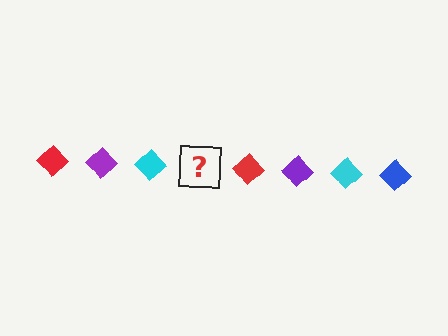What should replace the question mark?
The question mark should be replaced with a blue diamond.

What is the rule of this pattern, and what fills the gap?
The rule is that the pattern cycles through red, purple, cyan, blue diamonds. The gap should be filled with a blue diamond.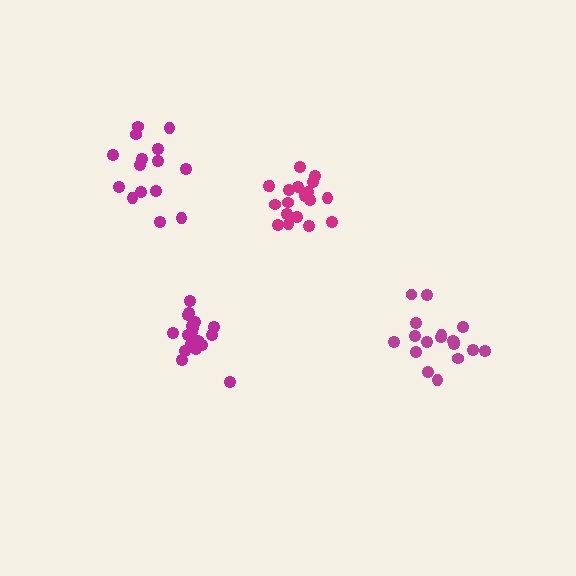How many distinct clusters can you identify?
There are 4 distinct clusters.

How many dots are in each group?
Group 1: 21 dots, Group 2: 20 dots, Group 3: 18 dots, Group 4: 15 dots (74 total).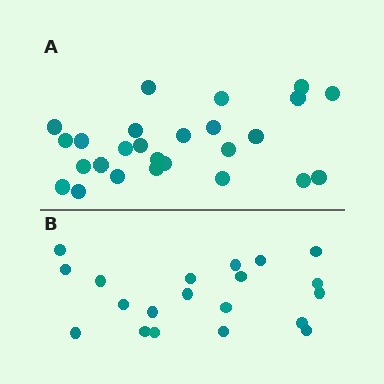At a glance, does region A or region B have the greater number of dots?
Region A (the top region) has more dots.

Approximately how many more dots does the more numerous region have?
Region A has about 6 more dots than region B.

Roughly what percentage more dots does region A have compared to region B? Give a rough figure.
About 30% more.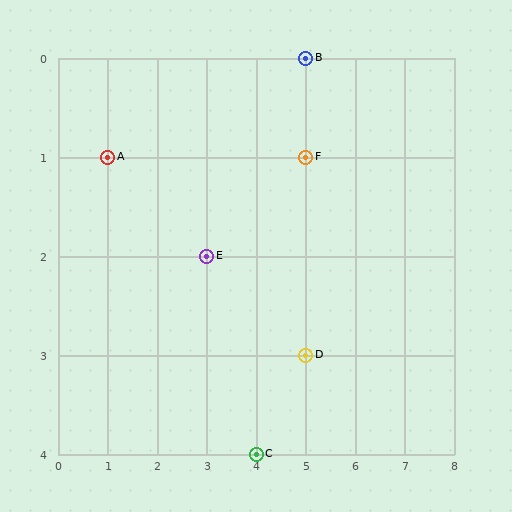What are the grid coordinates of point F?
Point F is at grid coordinates (5, 1).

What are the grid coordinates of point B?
Point B is at grid coordinates (5, 0).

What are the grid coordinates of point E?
Point E is at grid coordinates (3, 2).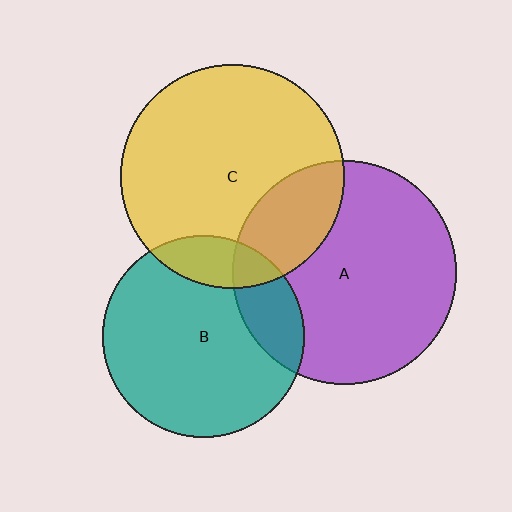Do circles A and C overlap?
Yes.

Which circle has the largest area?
Circle A (purple).